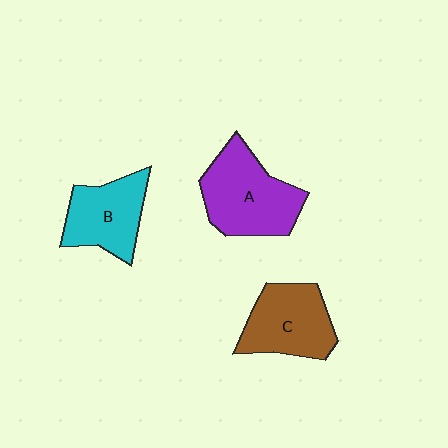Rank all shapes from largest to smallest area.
From largest to smallest: A (purple), C (brown), B (cyan).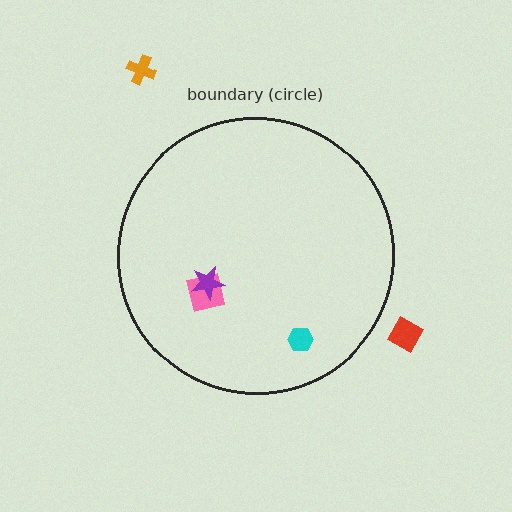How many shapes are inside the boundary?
3 inside, 2 outside.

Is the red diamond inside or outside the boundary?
Outside.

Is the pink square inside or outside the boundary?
Inside.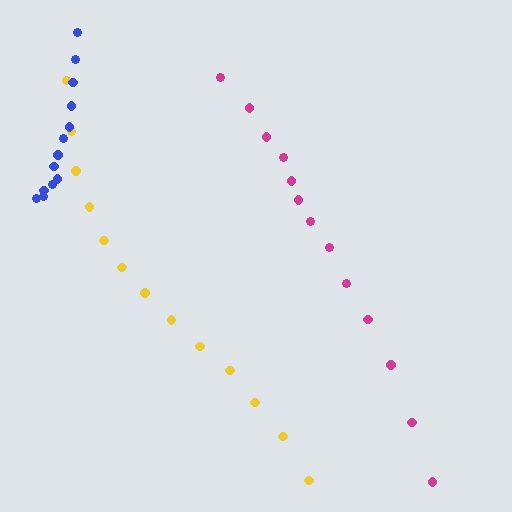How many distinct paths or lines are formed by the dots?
There are 3 distinct paths.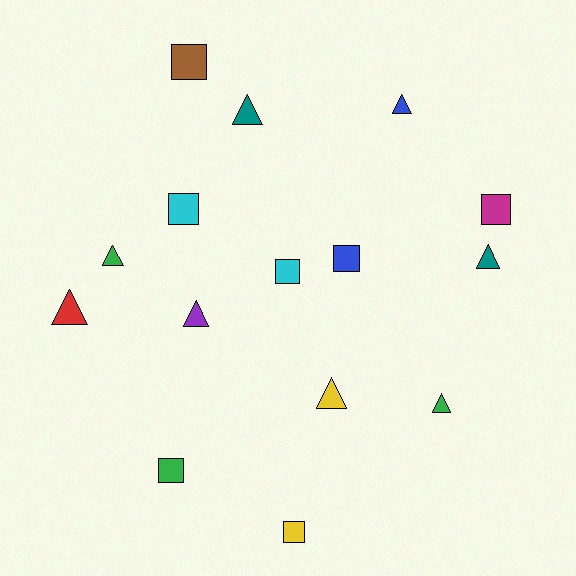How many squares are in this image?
There are 7 squares.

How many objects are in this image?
There are 15 objects.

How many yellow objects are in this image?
There are 2 yellow objects.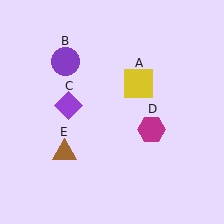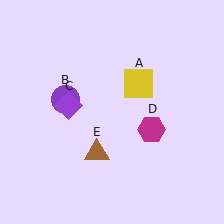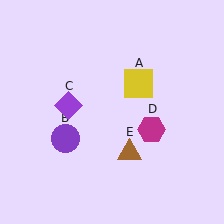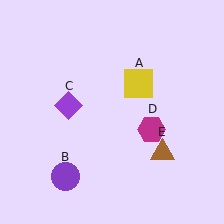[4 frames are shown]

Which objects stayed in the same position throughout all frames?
Yellow square (object A) and purple diamond (object C) and magenta hexagon (object D) remained stationary.